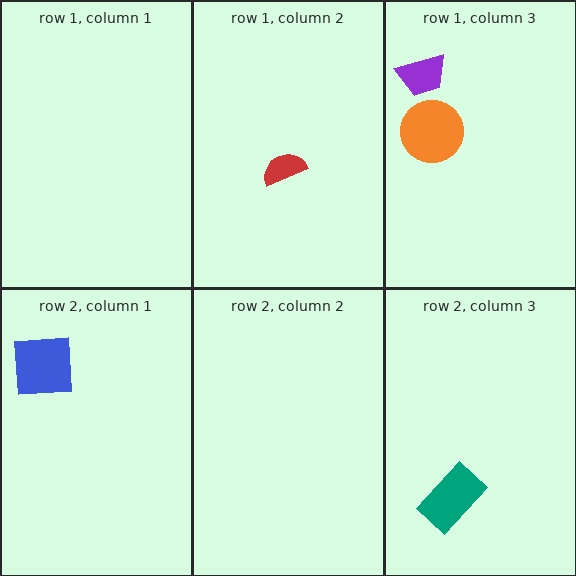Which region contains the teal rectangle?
The row 2, column 3 region.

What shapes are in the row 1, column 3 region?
The purple trapezoid, the orange circle.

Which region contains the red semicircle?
The row 1, column 2 region.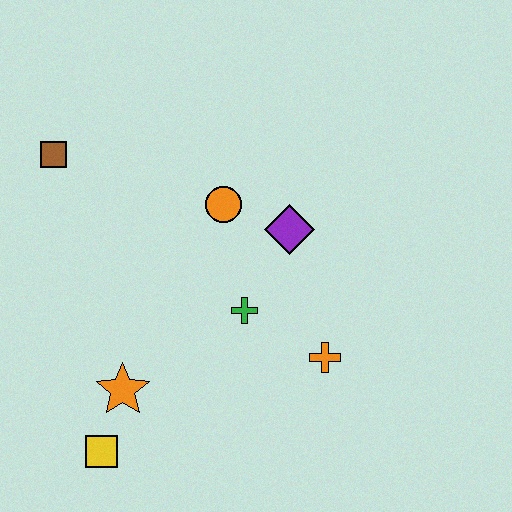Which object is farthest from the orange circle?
The yellow square is farthest from the orange circle.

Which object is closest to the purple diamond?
The orange circle is closest to the purple diamond.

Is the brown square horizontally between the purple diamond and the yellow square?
No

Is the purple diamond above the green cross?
Yes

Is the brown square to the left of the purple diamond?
Yes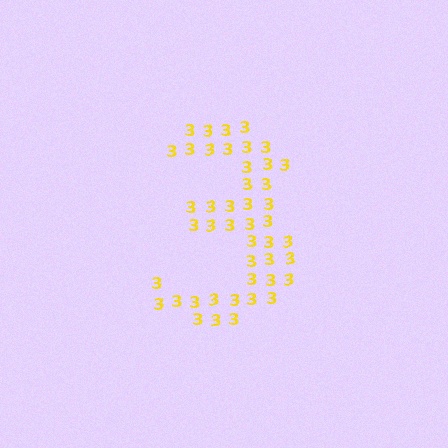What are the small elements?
The small elements are digit 3's.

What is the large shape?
The large shape is the digit 3.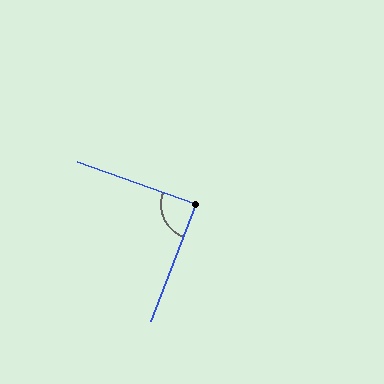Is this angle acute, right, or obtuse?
It is approximately a right angle.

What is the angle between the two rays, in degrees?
Approximately 88 degrees.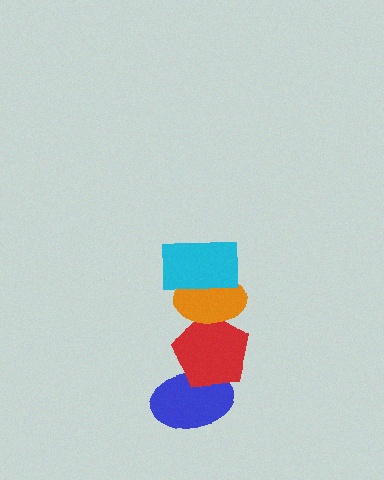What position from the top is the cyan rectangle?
The cyan rectangle is 1st from the top.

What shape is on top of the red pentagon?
The orange ellipse is on top of the red pentagon.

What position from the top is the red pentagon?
The red pentagon is 3rd from the top.